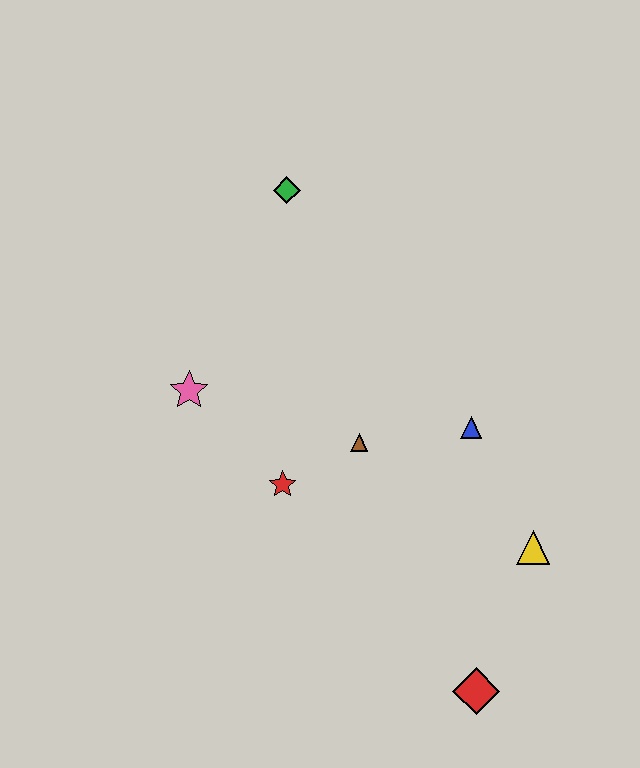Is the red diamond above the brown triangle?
No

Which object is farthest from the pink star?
The red diamond is farthest from the pink star.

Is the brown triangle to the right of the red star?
Yes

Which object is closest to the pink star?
The red star is closest to the pink star.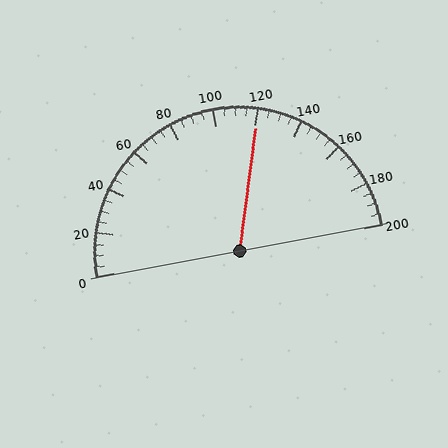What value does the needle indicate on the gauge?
The needle indicates approximately 120.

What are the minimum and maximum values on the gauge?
The gauge ranges from 0 to 200.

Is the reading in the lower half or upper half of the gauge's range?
The reading is in the upper half of the range (0 to 200).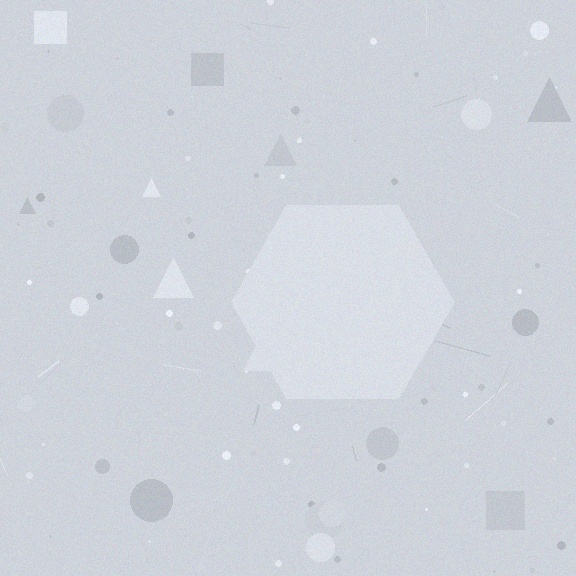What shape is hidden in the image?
A hexagon is hidden in the image.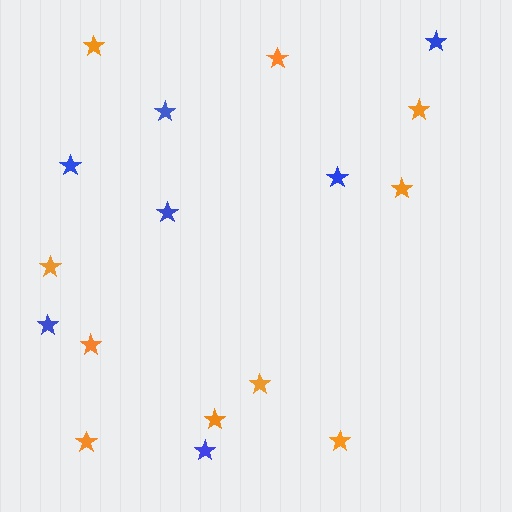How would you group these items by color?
There are 2 groups: one group of orange stars (10) and one group of blue stars (7).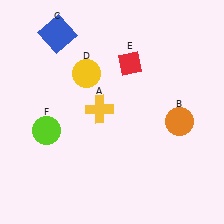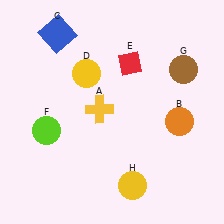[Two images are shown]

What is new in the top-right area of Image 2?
A brown circle (G) was added in the top-right area of Image 2.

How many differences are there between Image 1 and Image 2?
There are 2 differences between the two images.